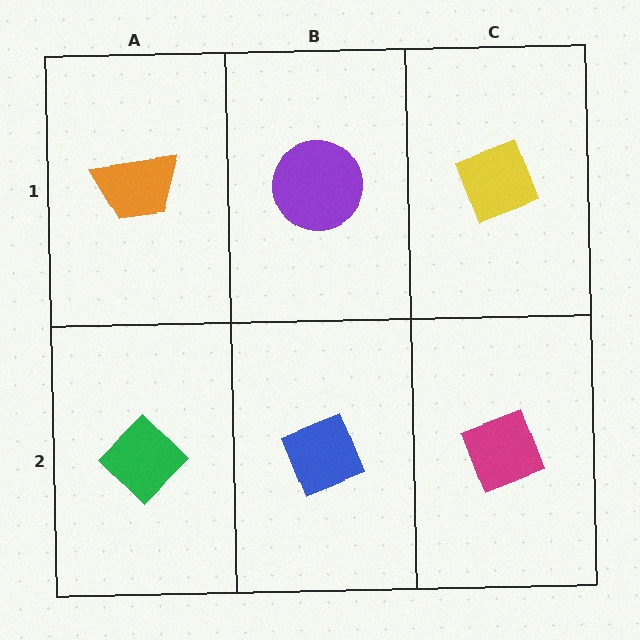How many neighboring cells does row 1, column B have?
3.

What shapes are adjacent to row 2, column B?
A purple circle (row 1, column B), a green diamond (row 2, column A), a magenta diamond (row 2, column C).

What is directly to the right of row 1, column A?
A purple circle.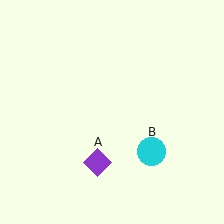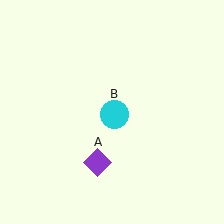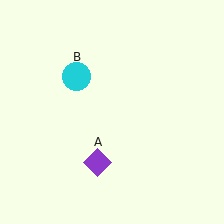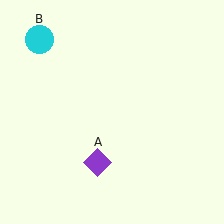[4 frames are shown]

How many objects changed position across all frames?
1 object changed position: cyan circle (object B).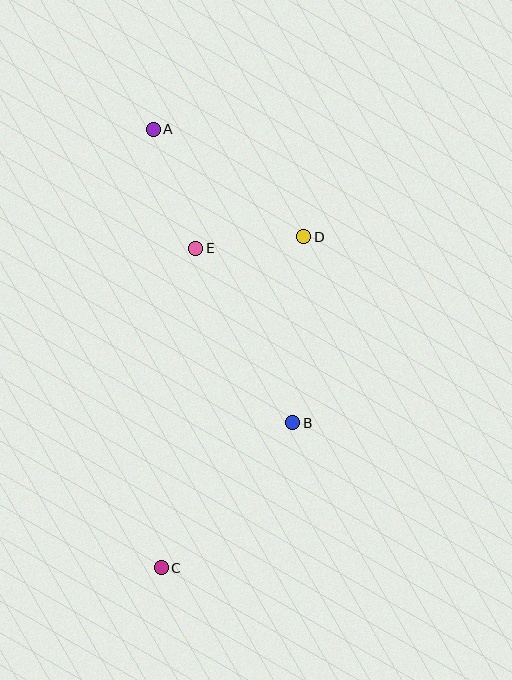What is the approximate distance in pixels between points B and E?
The distance between B and E is approximately 200 pixels.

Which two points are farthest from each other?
Points A and C are farthest from each other.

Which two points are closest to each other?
Points D and E are closest to each other.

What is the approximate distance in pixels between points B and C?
The distance between B and C is approximately 196 pixels.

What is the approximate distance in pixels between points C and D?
The distance between C and D is approximately 360 pixels.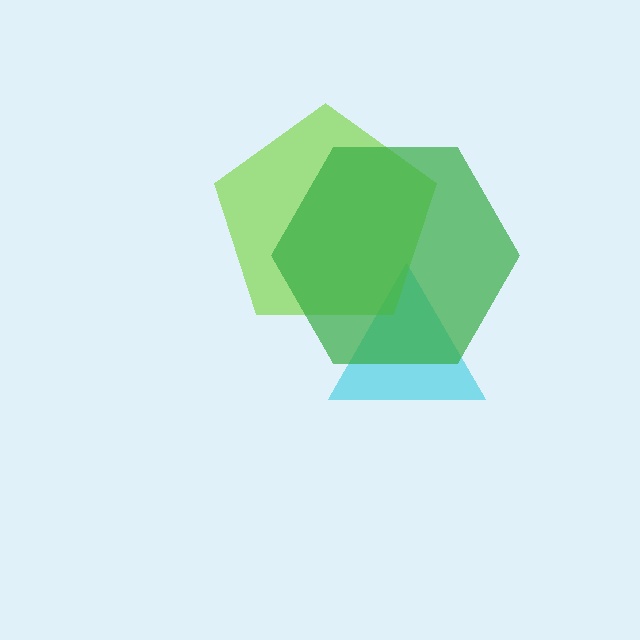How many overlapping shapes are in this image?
There are 3 overlapping shapes in the image.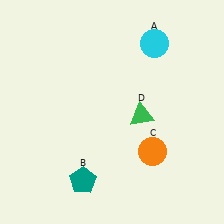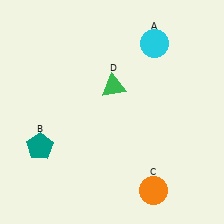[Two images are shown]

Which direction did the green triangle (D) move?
The green triangle (D) moved up.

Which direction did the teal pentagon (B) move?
The teal pentagon (B) moved left.